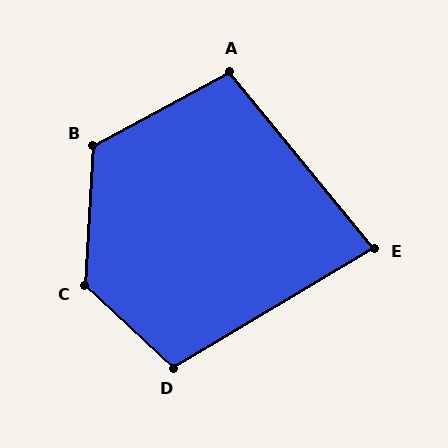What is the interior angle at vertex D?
Approximately 107 degrees (obtuse).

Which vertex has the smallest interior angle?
E, at approximately 81 degrees.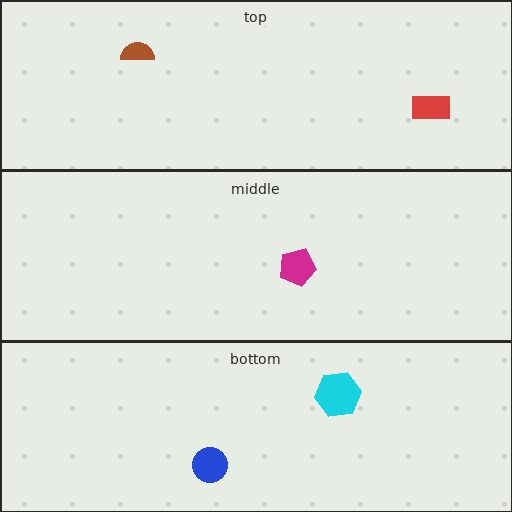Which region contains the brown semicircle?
The top region.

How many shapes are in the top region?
2.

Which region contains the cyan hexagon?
The bottom region.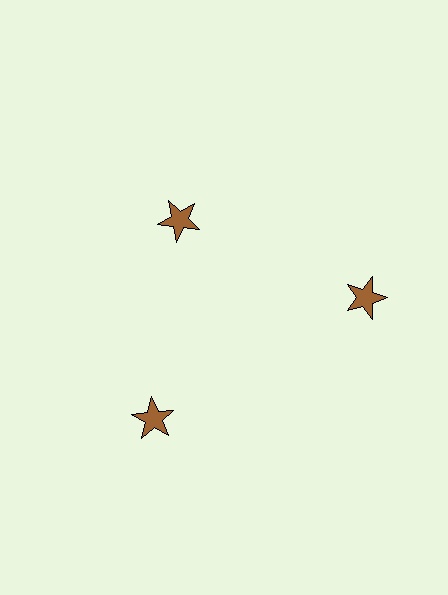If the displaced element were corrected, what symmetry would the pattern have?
It would have 3-fold rotational symmetry — the pattern would map onto itself every 120 degrees.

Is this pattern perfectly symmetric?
No. The 3 brown stars are arranged in a ring, but one element near the 11 o'clock position is pulled inward toward the center, breaking the 3-fold rotational symmetry.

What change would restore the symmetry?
The symmetry would be restored by moving it outward, back onto the ring so that all 3 stars sit at equal angles and equal distance from the center.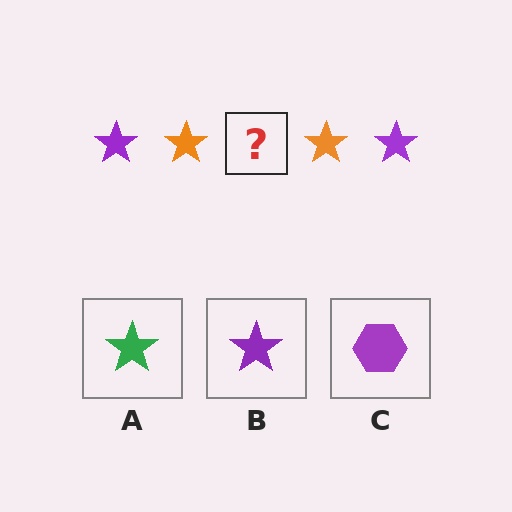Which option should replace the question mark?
Option B.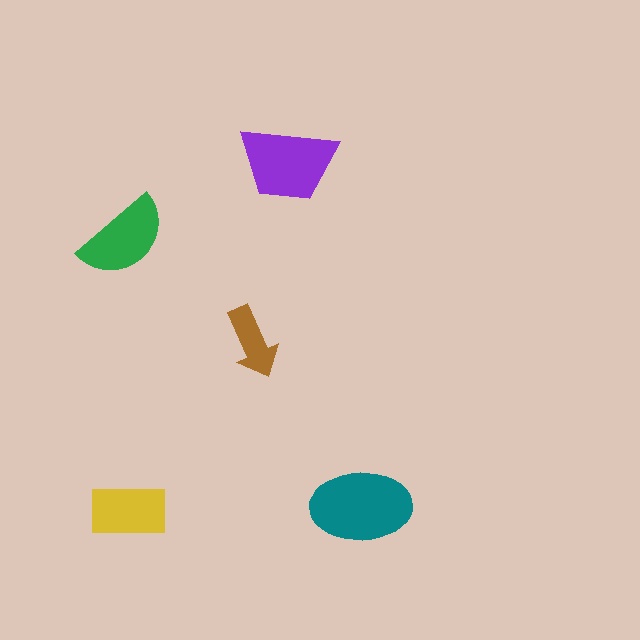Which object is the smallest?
The brown arrow.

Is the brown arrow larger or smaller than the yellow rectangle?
Smaller.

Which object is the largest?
The teal ellipse.